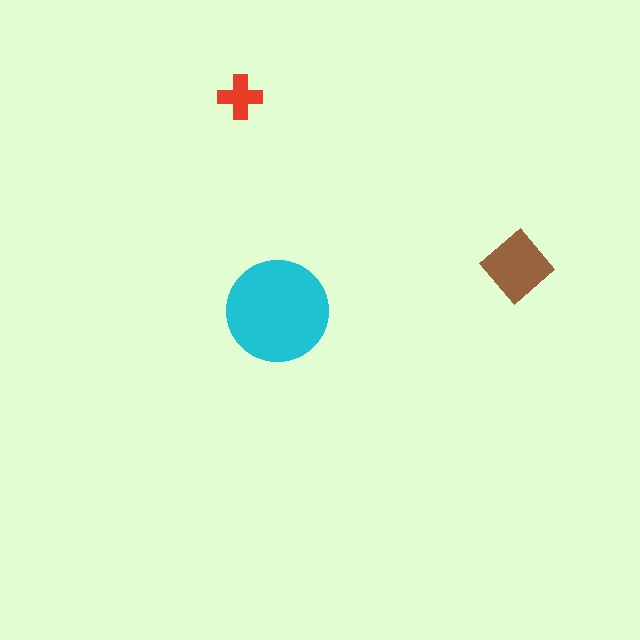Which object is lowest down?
The cyan circle is bottommost.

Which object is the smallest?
The red cross.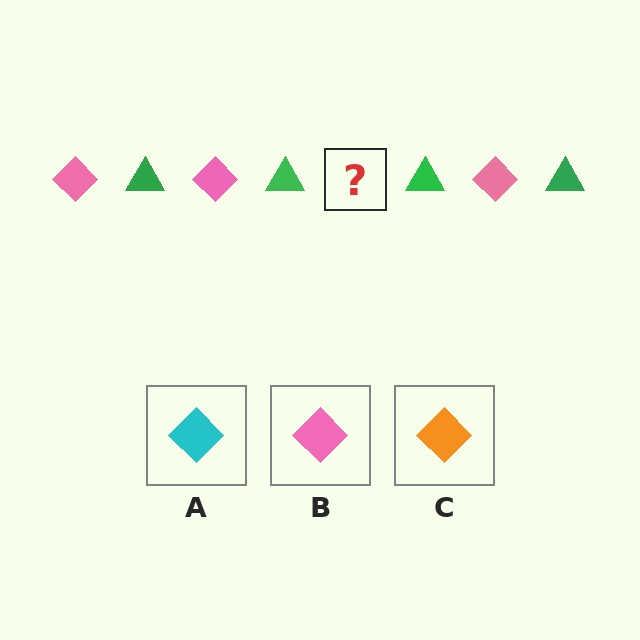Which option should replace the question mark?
Option B.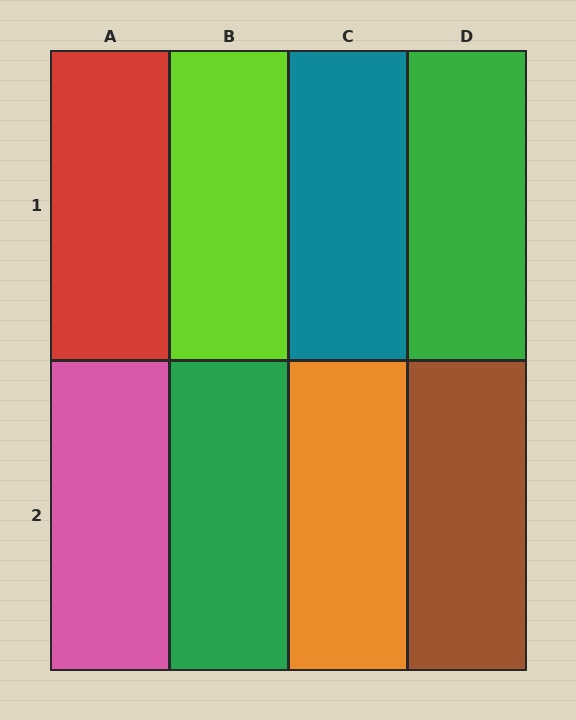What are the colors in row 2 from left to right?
Pink, green, orange, brown.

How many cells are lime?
1 cell is lime.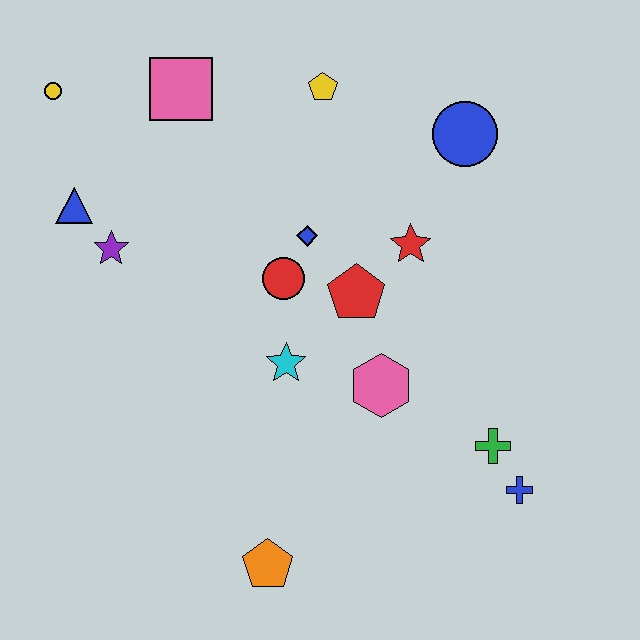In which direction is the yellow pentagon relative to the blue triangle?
The yellow pentagon is to the right of the blue triangle.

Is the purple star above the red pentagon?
Yes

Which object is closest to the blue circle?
The red star is closest to the blue circle.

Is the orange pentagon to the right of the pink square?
Yes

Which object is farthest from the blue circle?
The orange pentagon is farthest from the blue circle.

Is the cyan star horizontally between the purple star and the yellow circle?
No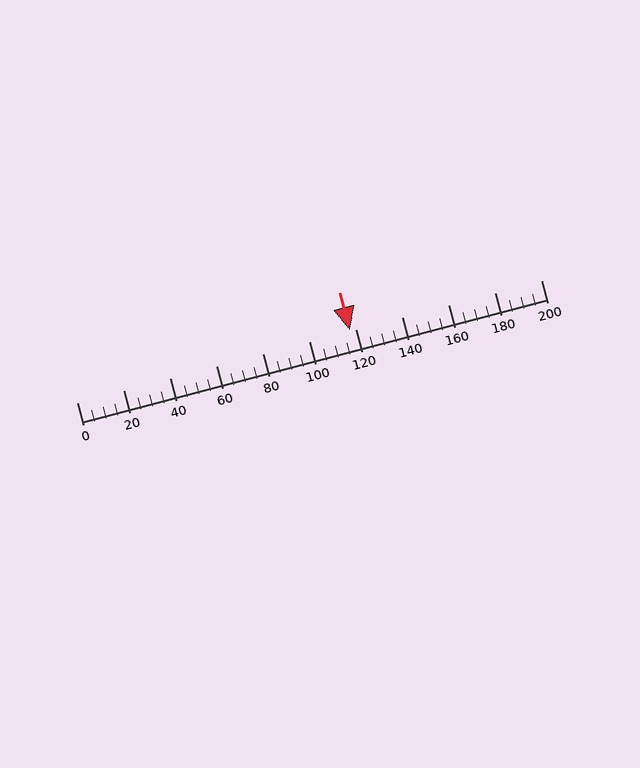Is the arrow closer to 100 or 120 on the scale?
The arrow is closer to 120.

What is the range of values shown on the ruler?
The ruler shows values from 0 to 200.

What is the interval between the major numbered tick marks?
The major tick marks are spaced 20 units apart.